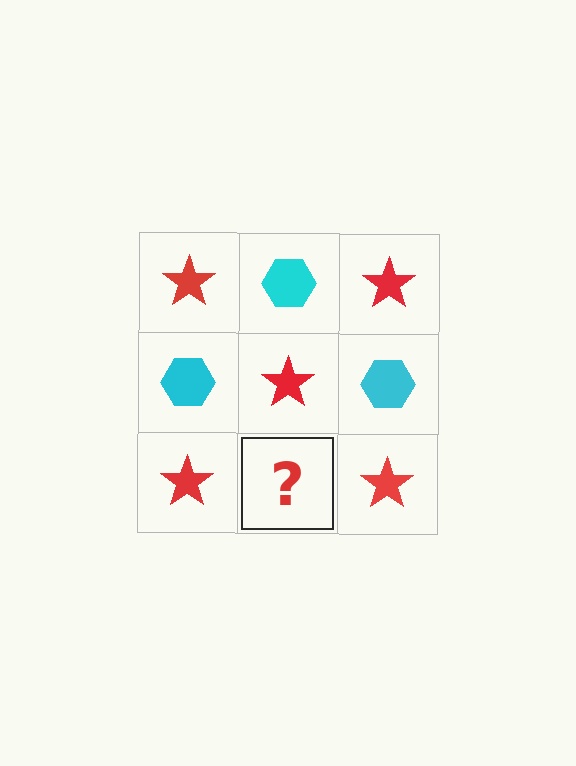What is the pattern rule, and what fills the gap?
The rule is that it alternates red star and cyan hexagon in a checkerboard pattern. The gap should be filled with a cyan hexagon.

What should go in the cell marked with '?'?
The missing cell should contain a cyan hexagon.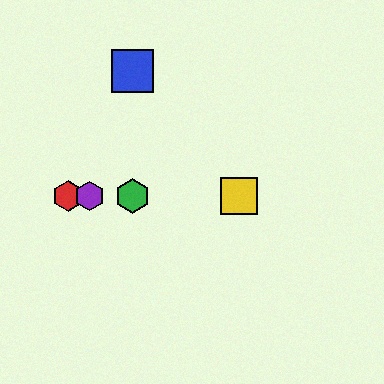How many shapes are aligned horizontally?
4 shapes (the red hexagon, the green hexagon, the yellow square, the purple hexagon) are aligned horizontally.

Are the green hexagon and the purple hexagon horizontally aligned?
Yes, both are at y≈196.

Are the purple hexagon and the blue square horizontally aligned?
No, the purple hexagon is at y≈196 and the blue square is at y≈72.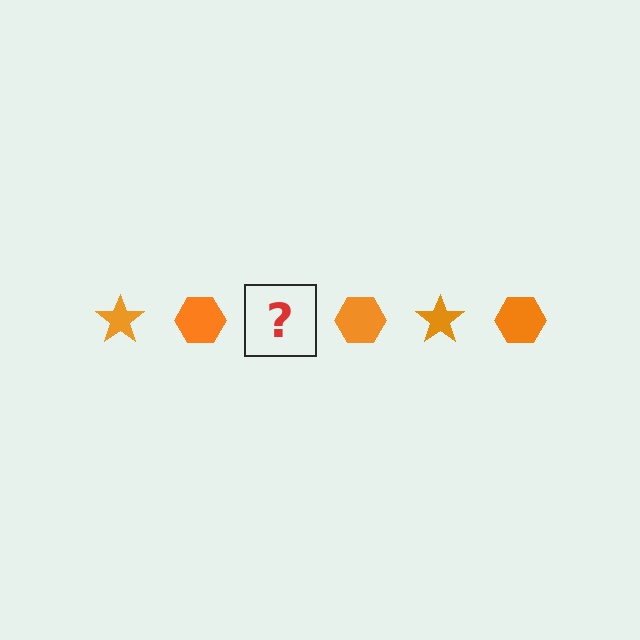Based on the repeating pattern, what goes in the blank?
The blank should be an orange star.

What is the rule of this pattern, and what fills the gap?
The rule is that the pattern cycles through star, hexagon shapes in orange. The gap should be filled with an orange star.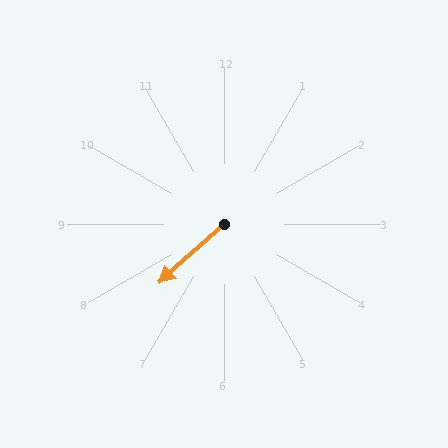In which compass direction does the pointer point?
Southwest.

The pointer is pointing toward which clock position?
Roughly 8 o'clock.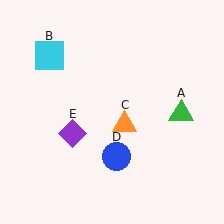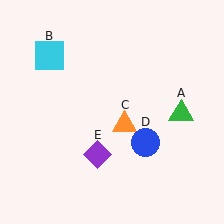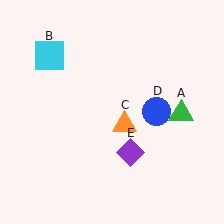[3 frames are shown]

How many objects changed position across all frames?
2 objects changed position: blue circle (object D), purple diamond (object E).